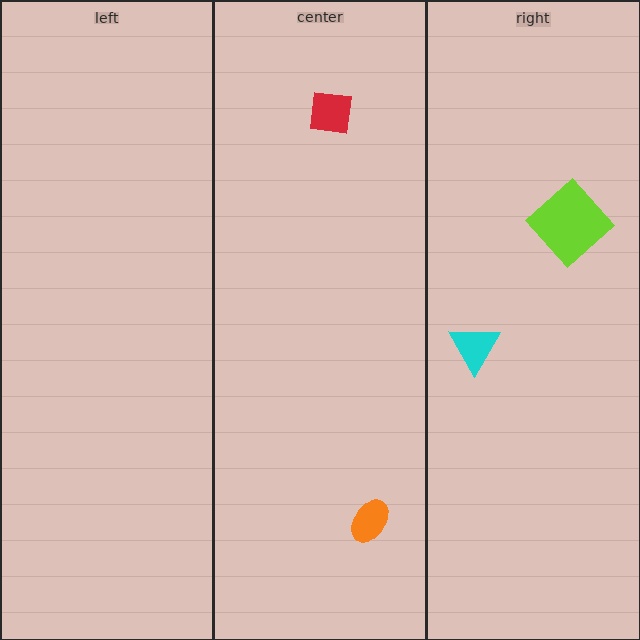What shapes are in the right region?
The cyan triangle, the lime diamond.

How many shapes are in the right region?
2.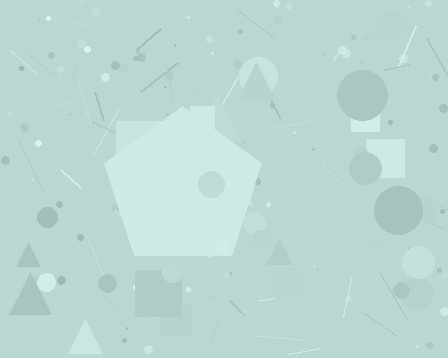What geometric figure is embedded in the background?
A pentagon is embedded in the background.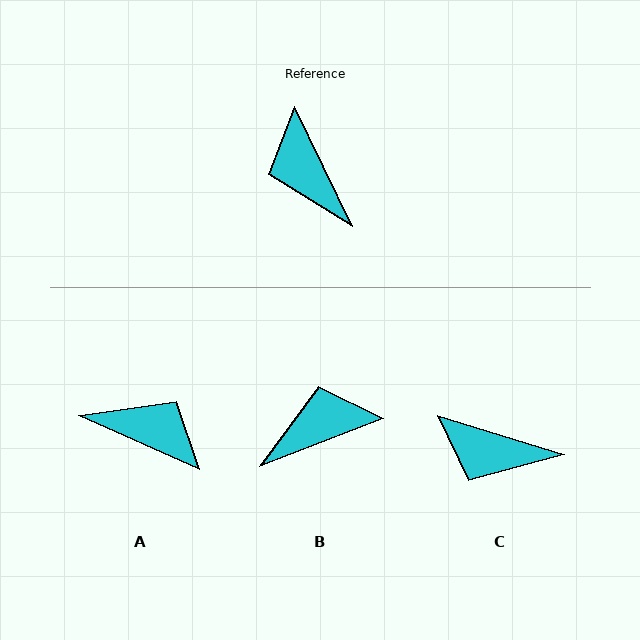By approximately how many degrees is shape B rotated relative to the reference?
Approximately 95 degrees clockwise.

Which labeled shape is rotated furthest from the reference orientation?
A, about 140 degrees away.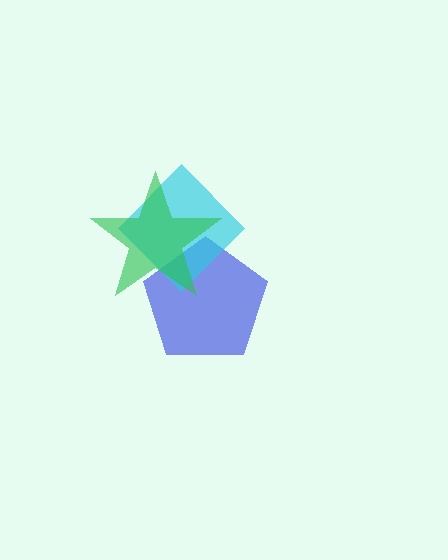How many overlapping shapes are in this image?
There are 3 overlapping shapes in the image.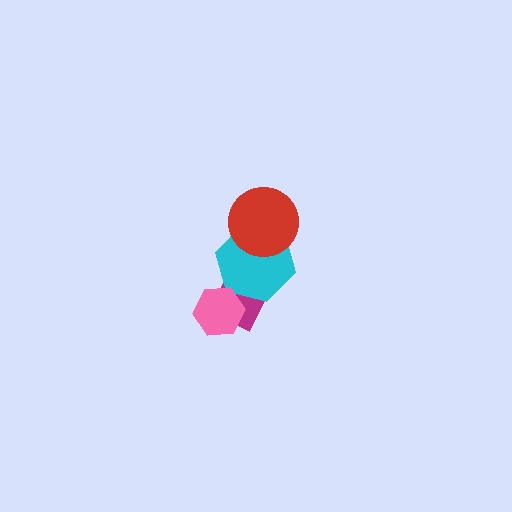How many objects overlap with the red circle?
1 object overlaps with the red circle.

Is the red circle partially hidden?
No, no other shape covers it.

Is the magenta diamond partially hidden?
Yes, it is partially covered by another shape.